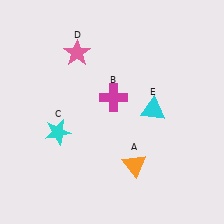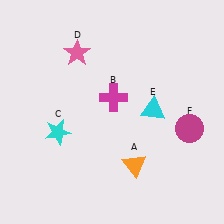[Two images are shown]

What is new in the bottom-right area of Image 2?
A magenta circle (F) was added in the bottom-right area of Image 2.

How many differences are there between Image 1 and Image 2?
There is 1 difference between the two images.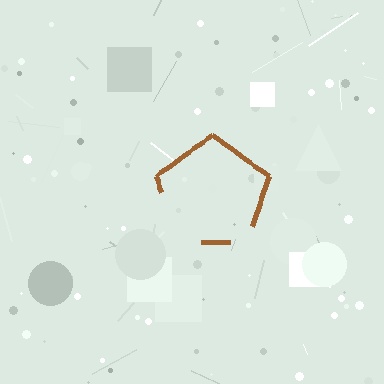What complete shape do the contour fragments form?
The contour fragments form a pentagon.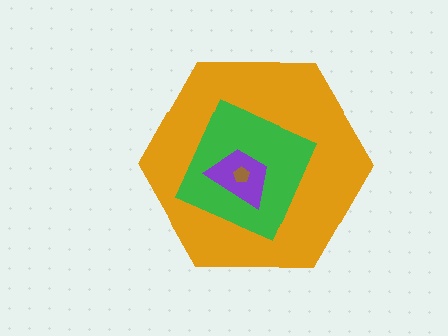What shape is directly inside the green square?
The purple trapezoid.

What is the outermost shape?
The orange hexagon.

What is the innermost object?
The brown pentagon.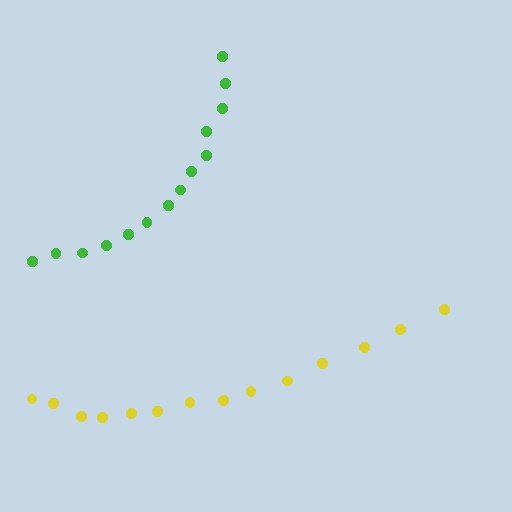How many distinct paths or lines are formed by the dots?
There are 2 distinct paths.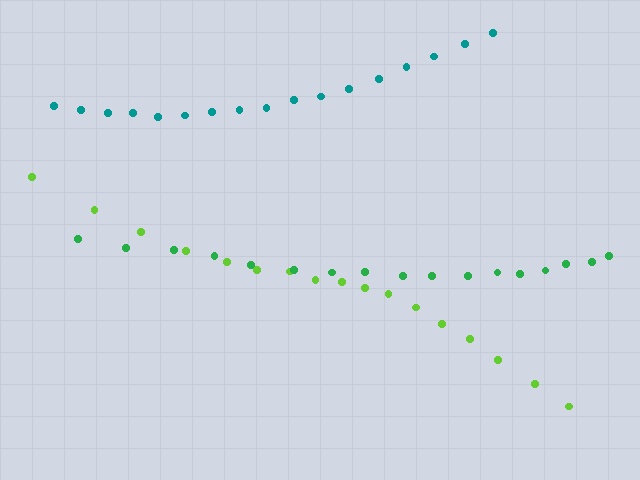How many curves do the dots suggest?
There are 3 distinct paths.